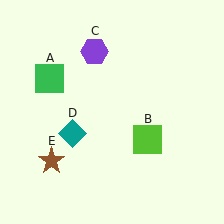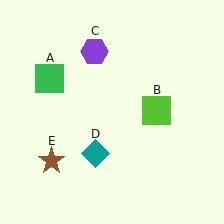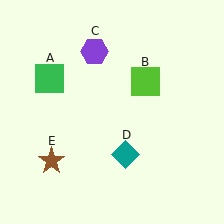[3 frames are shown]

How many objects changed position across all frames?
2 objects changed position: lime square (object B), teal diamond (object D).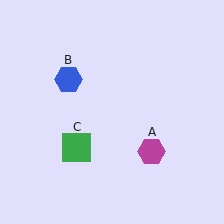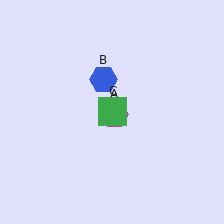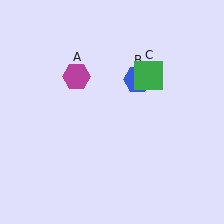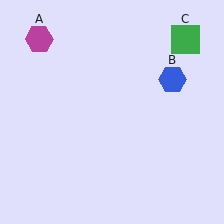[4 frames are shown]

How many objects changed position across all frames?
3 objects changed position: magenta hexagon (object A), blue hexagon (object B), green square (object C).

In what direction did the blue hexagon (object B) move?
The blue hexagon (object B) moved right.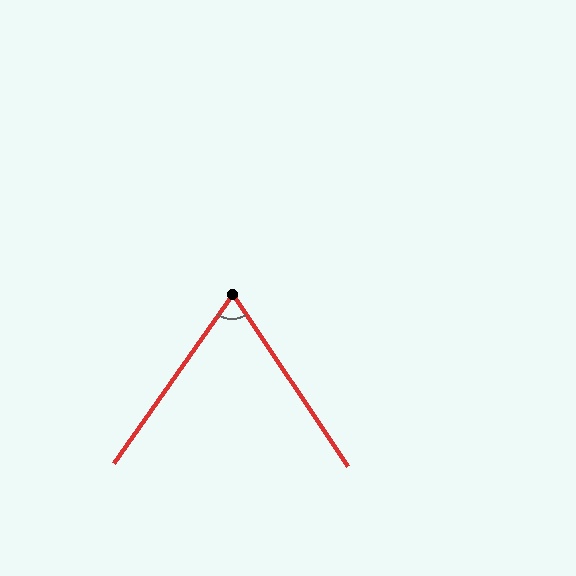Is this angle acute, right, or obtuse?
It is acute.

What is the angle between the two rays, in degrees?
Approximately 69 degrees.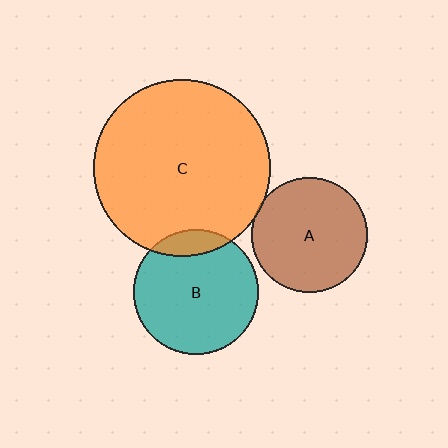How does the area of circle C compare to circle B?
Approximately 2.0 times.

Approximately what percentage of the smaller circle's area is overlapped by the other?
Approximately 5%.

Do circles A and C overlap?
Yes.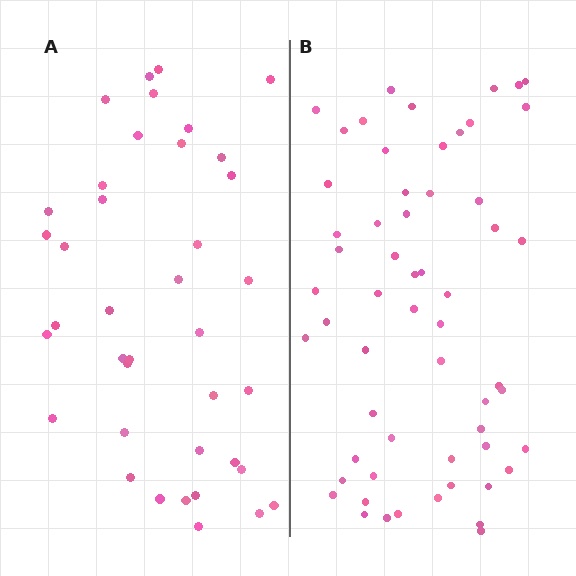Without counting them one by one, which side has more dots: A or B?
Region B (the right region) has more dots.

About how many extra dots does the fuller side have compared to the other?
Region B has approximately 20 more dots than region A.